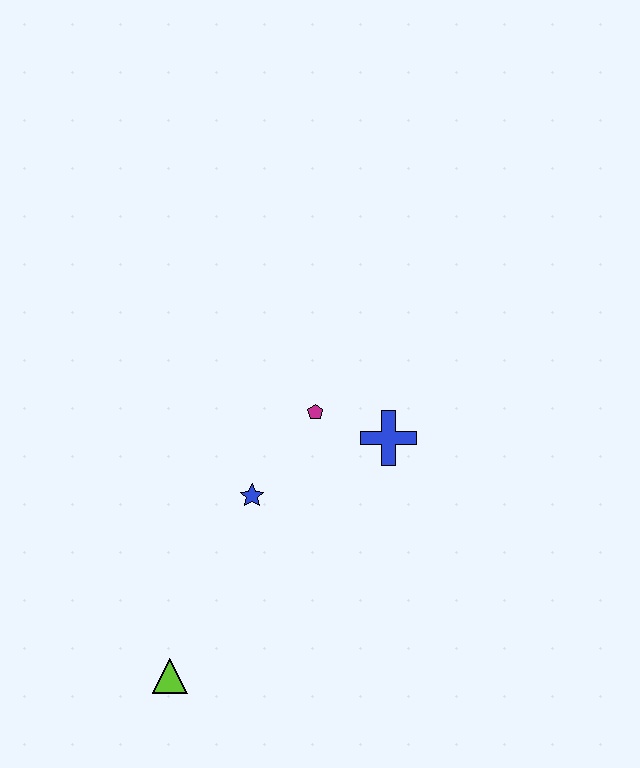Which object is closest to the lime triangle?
The blue star is closest to the lime triangle.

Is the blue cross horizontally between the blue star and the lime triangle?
No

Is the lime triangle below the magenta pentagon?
Yes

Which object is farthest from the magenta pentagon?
The lime triangle is farthest from the magenta pentagon.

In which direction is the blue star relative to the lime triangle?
The blue star is above the lime triangle.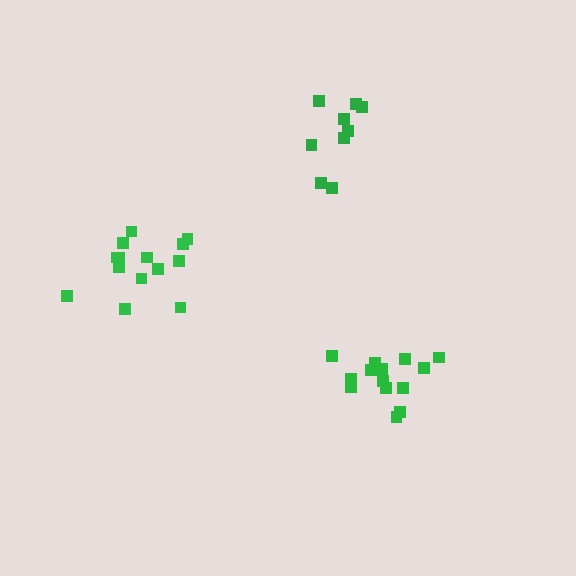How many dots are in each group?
Group 1: 14 dots, Group 2: 15 dots, Group 3: 9 dots (38 total).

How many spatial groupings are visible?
There are 3 spatial groupings.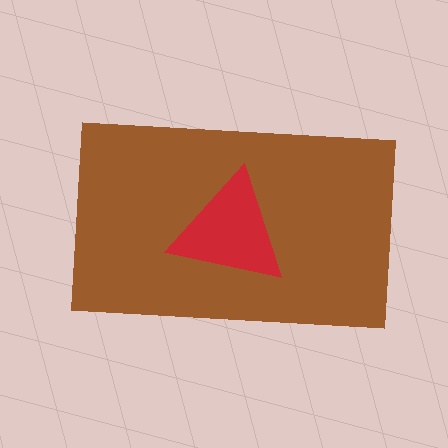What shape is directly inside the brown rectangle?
The red triangle.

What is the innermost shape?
The red triangle.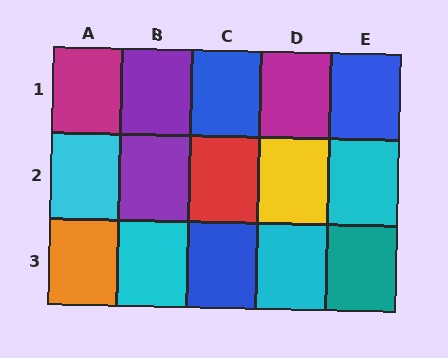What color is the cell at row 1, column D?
Magenta.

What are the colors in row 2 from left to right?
Cyan, purple, red, yellow, cyan.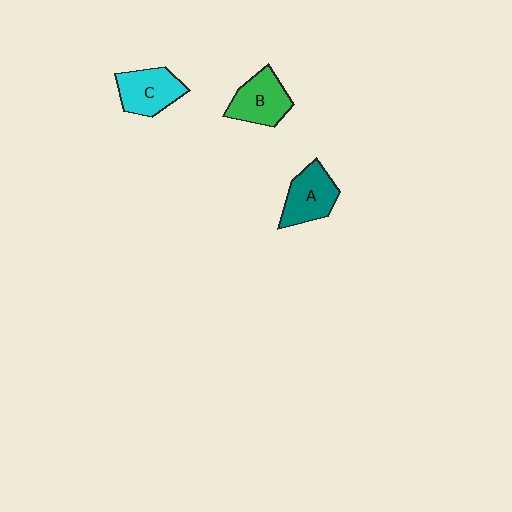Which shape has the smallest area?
Shape A (teal).